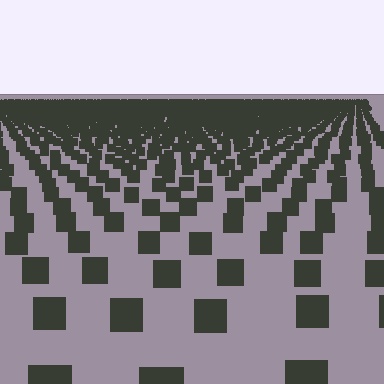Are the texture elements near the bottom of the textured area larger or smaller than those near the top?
Larger. Near the bottom, elements are closer to the viewer and appear at a bigger on-screen size.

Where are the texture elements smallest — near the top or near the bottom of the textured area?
Near the top.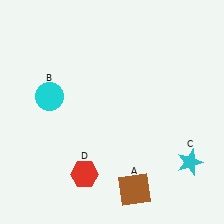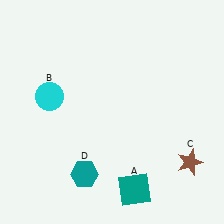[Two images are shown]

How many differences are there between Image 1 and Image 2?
There are 3 differences between the two images.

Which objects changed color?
A changed from brown to teal. C changed from cyan to brown. D changed from red to teal.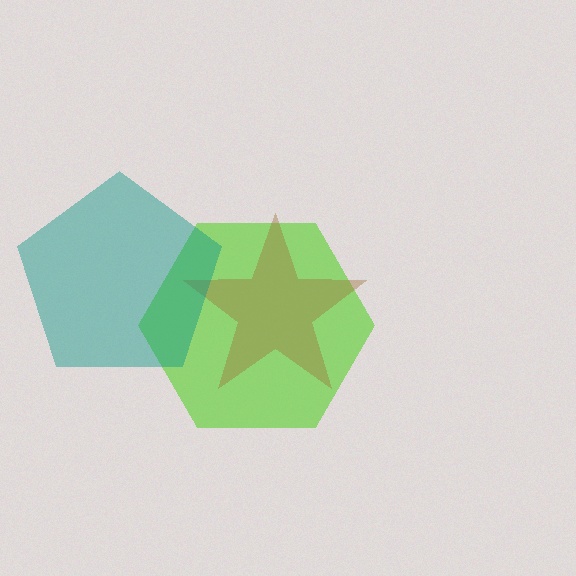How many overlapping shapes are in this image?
There are 3 overlapping shapes in the image.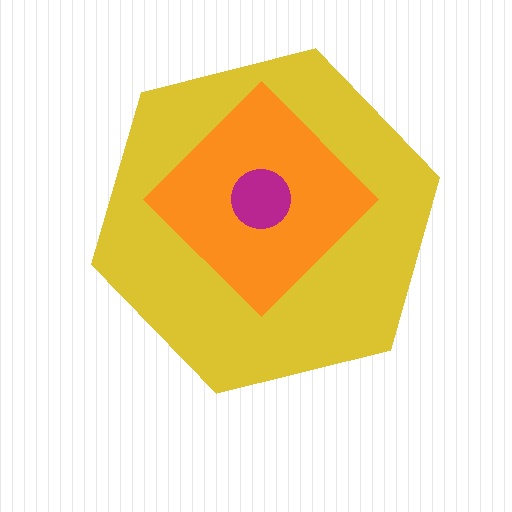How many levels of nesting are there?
3.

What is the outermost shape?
The yellow hexagon.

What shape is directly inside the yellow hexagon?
The orange diamond.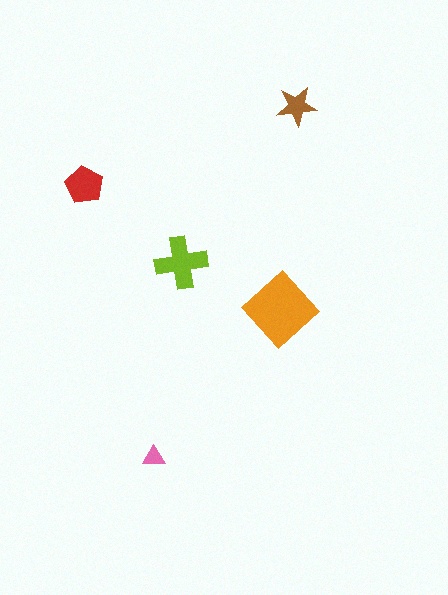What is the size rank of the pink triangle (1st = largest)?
5th.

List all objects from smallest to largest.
The pink triangle, the brown star, the red pentagon, the lime cross, the orange diamond.